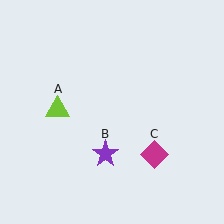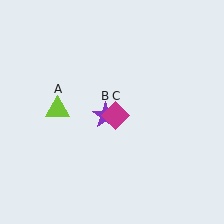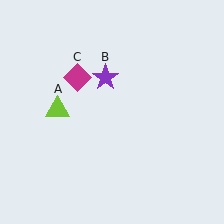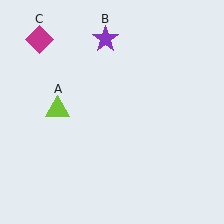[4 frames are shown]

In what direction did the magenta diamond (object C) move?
The magenta diamond (object C) moved up and to the left.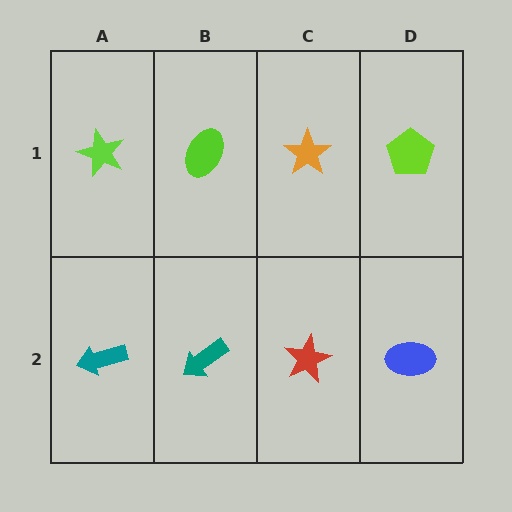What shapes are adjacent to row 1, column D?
A blue ellipse (row 2, column D), an orange star (row 1, column C).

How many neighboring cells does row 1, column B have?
3.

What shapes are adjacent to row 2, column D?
A lime pentagon (row 1, column D), a red star (row 2, column C).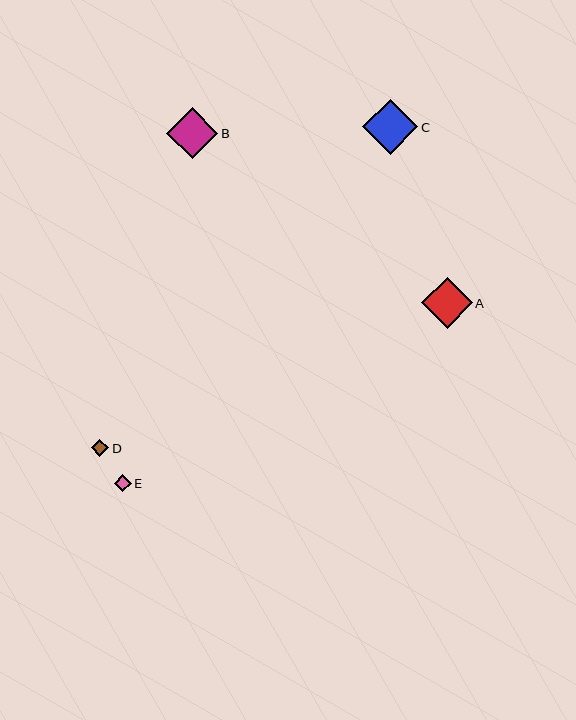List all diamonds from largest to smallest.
From largest to smallest: C, B, A, D, E.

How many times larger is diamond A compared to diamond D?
Diamond A is approximately 2.9 times the size of diamond D.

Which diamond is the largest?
Diamond C is the largest with a size of approximately 55 pixels.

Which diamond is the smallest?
Diamond E is the smallest with a size of approximately 17 pixels.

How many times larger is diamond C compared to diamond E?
Diamond C is approximately 3.2 times the size of diamond E.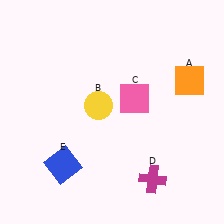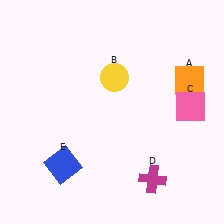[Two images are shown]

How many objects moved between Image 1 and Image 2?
2 objects moved between the two images.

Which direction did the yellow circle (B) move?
The yellow circle (B) moved up.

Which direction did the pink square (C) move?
The pink square (C) moved right.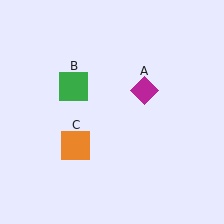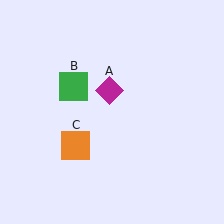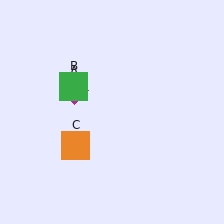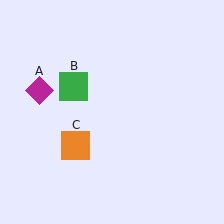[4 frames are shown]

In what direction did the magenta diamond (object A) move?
The magenta diamond (object A) moved left.